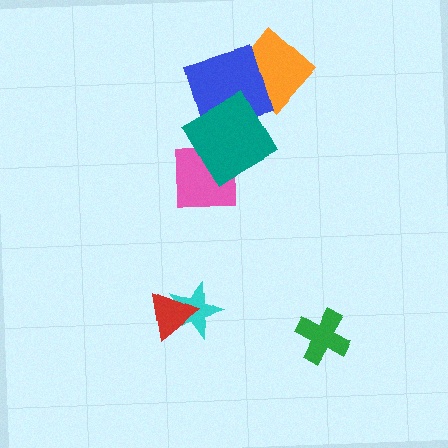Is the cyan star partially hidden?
Yes, it is partially covered by another shape.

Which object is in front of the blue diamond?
The teal diamond is in front of the blue diamond.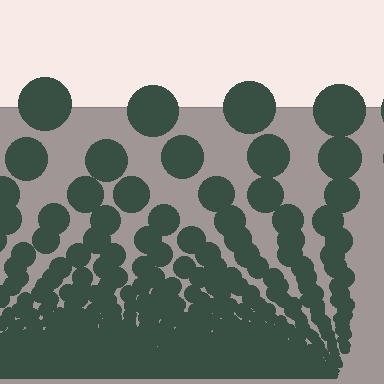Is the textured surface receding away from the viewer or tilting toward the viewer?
The surface appears to tilt toward the viewer. Texture elements get larger and sparser toward the top.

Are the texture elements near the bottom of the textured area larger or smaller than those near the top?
Smaller. The gradient is inverted — elements near the bottom are smaller and denser.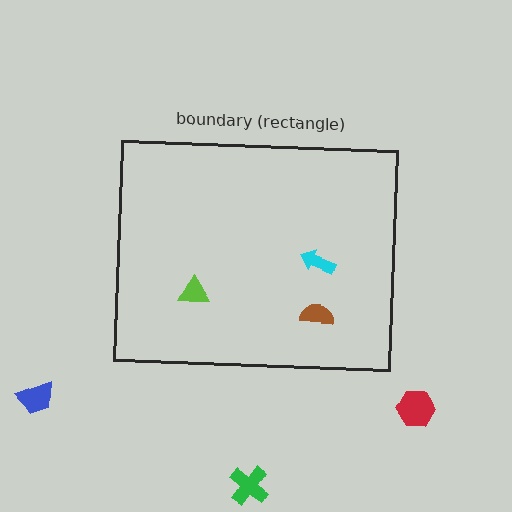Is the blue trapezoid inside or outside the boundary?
Outside.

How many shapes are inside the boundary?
3 inside, 3 outside.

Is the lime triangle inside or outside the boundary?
Inside.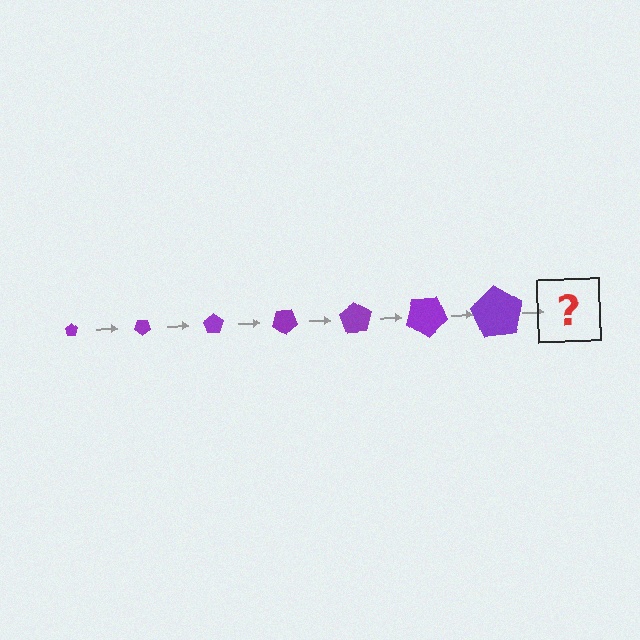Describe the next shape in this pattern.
It should be a pentagon, larger than the previous one and rotated 245 degrees from the start.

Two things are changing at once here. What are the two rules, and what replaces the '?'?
The two rules are that the pentagon grows larger each step and it rotates 35 degrees each step. The '?' should be a pentagon, larger than the previous one and rotated 245 degrees from the start.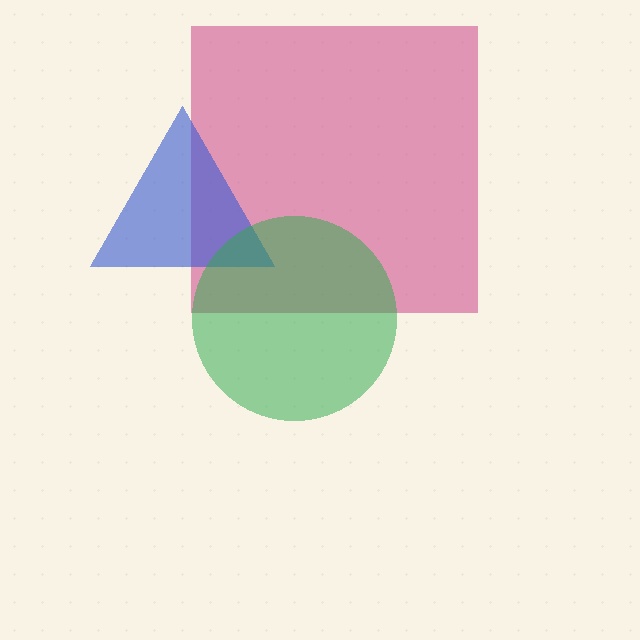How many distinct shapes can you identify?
There are 3 distinct shapes: a magenta square, a blue triangle, a green circle.